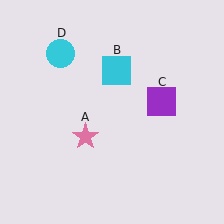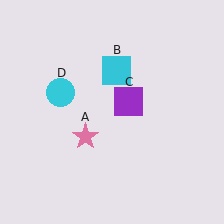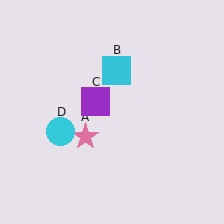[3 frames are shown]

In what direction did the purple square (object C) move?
The purple square (object C) moved left.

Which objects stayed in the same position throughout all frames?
Pink star (object A) and cyan square (object B) remained stationary.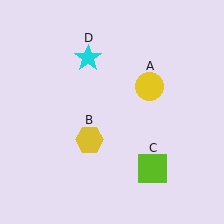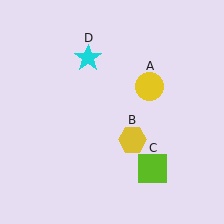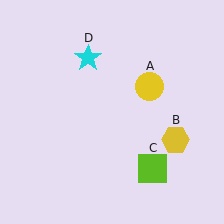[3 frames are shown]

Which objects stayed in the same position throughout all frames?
Yellow circle (object A) and lime square (object C) and cyan star (object D) remained stationary.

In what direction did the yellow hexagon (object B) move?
The yellow hexagon (object B) moved right.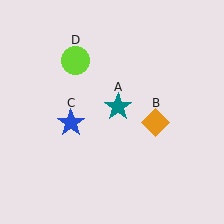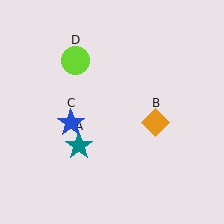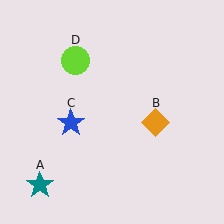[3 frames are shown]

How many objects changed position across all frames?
1 object changed position: teal star (object A).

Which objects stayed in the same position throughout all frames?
Orange diamond (object B) and blue star (object C) and lime circle (object D) remained stationary.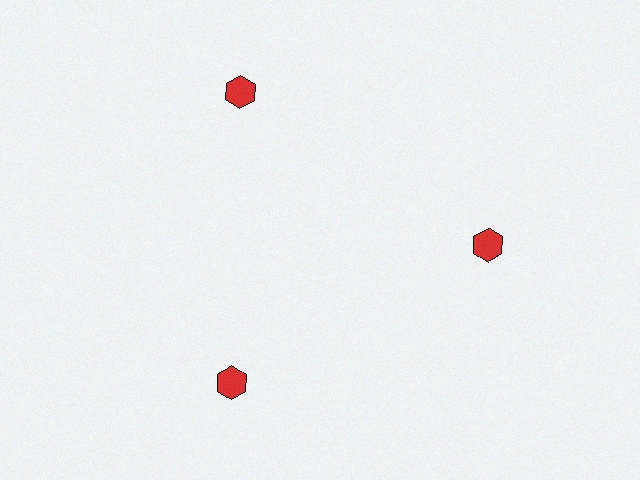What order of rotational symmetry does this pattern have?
This pattern has 3-fold rotational symmetry.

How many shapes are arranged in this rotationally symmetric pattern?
There are 3 shapes, arranged in 3 groups of 1.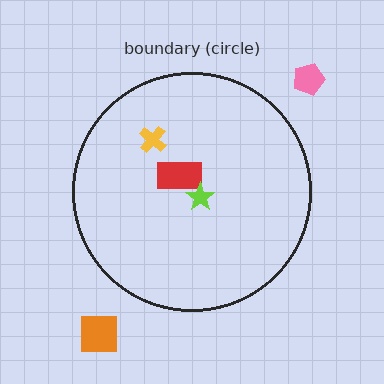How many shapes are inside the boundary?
3 inside, 2 outside.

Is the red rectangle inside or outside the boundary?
Inside.